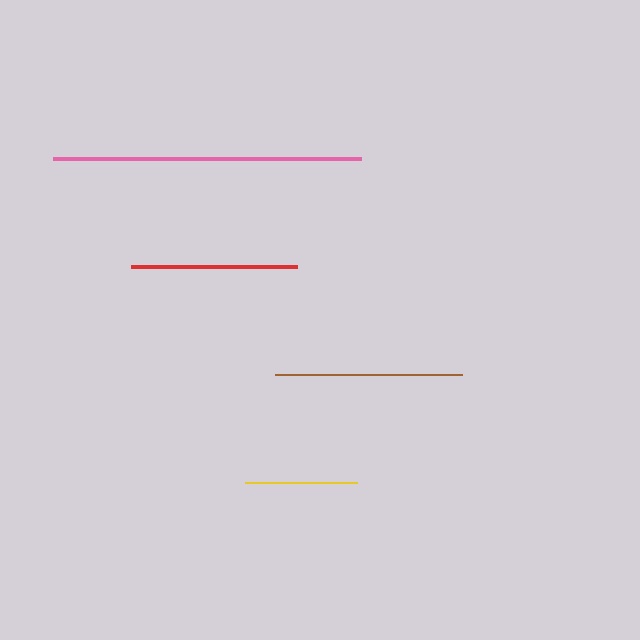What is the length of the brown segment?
The brown segment is approximately 187 pixels long.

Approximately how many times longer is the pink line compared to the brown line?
The pink line is approximately 1.6 times the length of the brown line.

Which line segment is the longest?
The pink line is the longest at approximately 308 pixels.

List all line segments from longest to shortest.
From longest to shortest: pink, brown, red, yellow.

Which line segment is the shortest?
The yellow line is the shortest at approximately 112 pixels.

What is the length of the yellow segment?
The yellow segment is approximately 112 pixels long.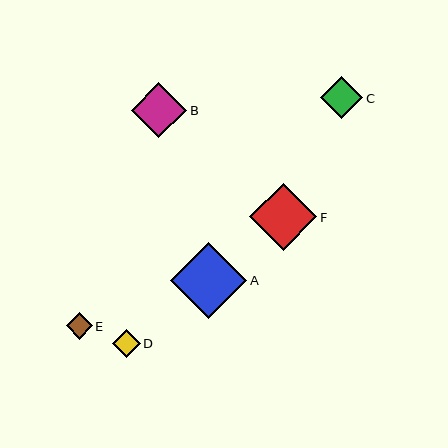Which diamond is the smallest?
Diamond E is the smallest with a size of approximately 26 pixels.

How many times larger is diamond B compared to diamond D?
Diamond B is approximately 2.0 times the size of diamond D.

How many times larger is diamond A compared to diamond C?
Diamond A is approximately 1.8 times the size of diamond C.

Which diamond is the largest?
Diamond A is the largest with a size of approximately 76 pixels.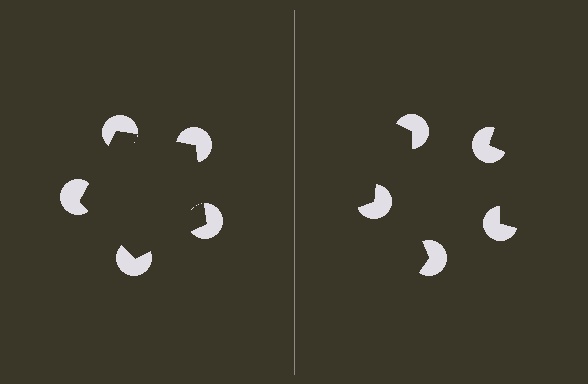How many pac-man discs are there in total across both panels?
10 — 5 on each side.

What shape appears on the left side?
An illusory pentagon.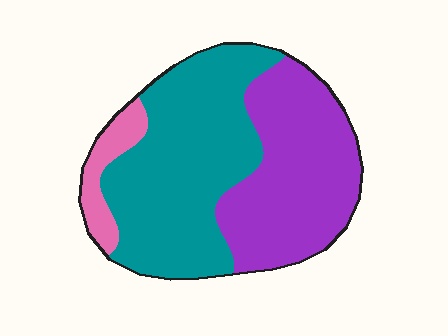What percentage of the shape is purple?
Purple takes up about two fifths (2/5) of the shape.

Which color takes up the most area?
Teal, at roughly 50%.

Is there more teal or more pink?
Teal.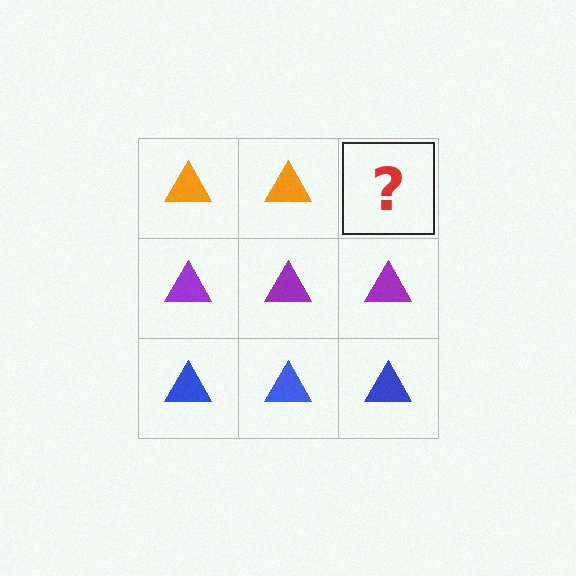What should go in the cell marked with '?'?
The missing cell should contain an orange triangle.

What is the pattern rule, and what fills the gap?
The rule is that each row has a consistent color. The gap should be filled with an orange triangle.